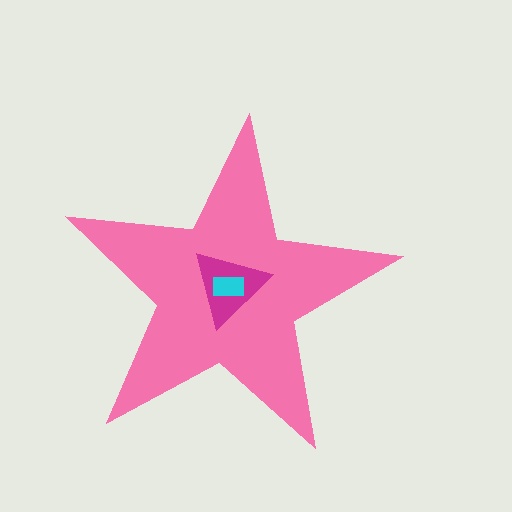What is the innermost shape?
The cyan rectangle.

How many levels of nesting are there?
3.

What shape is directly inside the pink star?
The magenta triangle.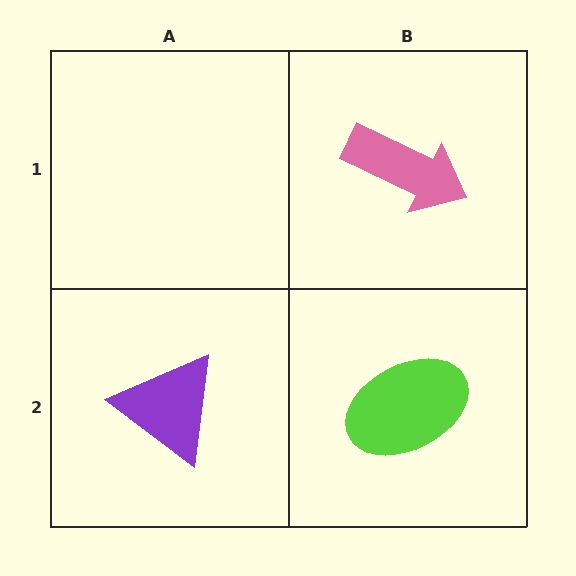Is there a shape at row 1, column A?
No, that cell is empty.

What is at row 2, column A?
A purple triangle.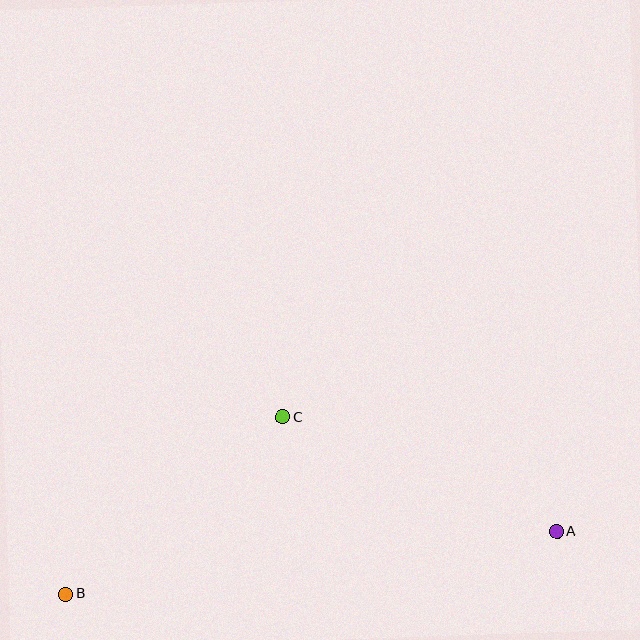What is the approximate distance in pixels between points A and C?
The distance between A and C is approximately 296 pixels.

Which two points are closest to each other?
Points B and C are closest to each other.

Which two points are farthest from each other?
Points A and B are farthest from each other.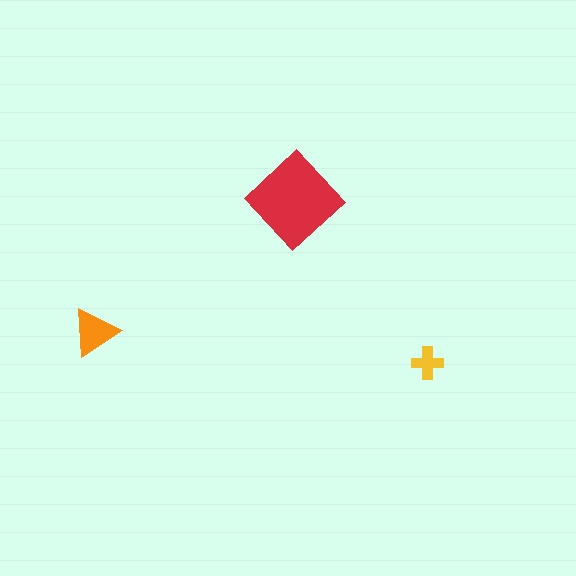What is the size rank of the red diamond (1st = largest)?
1st.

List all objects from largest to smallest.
The red diamond, the orange triangle, the yellow cross.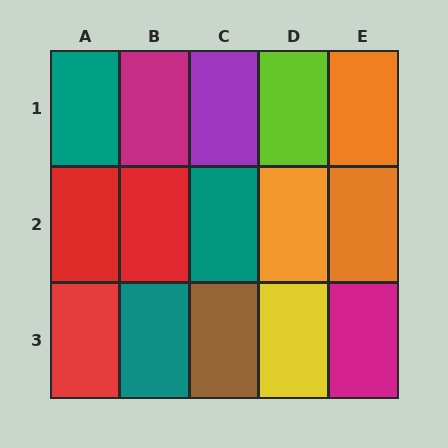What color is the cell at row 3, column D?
Yellow.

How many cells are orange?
3 cells are orange.